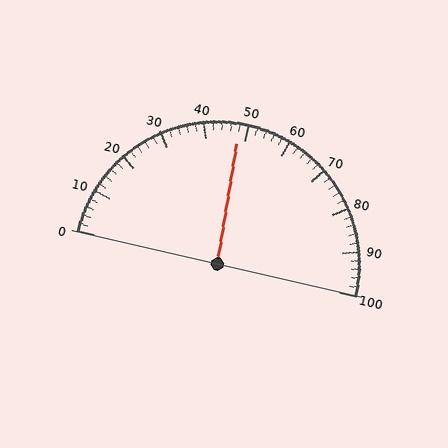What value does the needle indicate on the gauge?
The needle indicates approximately 48.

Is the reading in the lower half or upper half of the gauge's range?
The reading is in the lower half of the range (0 to 100).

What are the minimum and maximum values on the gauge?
The gauge ranges from 0 to 100.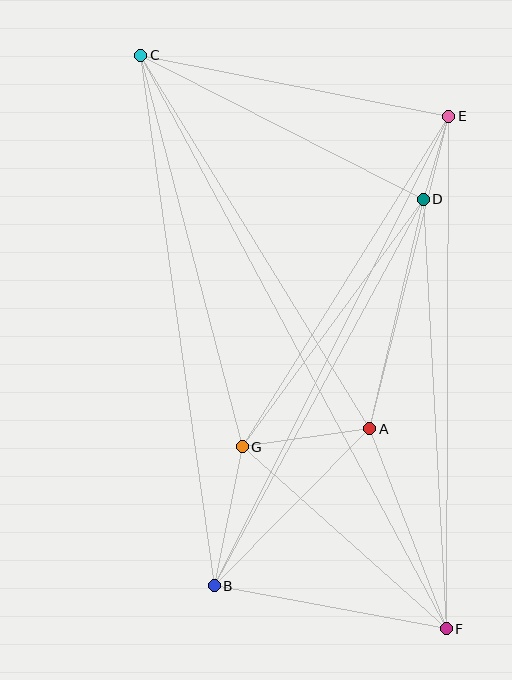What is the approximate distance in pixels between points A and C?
The distance between A and C is approximately 438 pixels.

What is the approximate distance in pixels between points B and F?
The distance between B and F is approximately 236 pixels.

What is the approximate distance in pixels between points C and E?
The distance between C and E is approximately 314 pixels.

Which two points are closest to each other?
Points D and E are closest to each other.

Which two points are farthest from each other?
Points C and F are farthest from each other.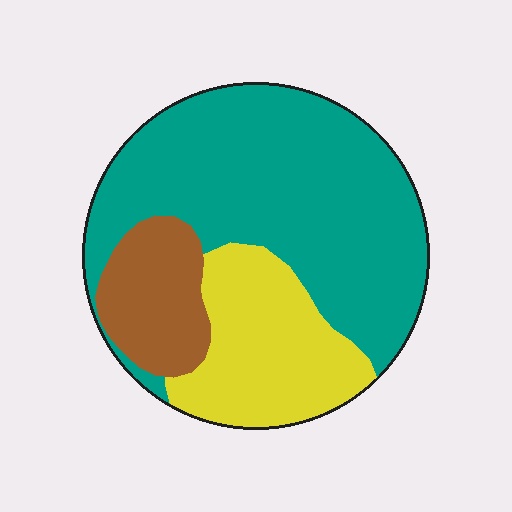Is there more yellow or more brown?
Yellow.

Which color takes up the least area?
Brown, at roughly 15%.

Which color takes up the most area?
Teal, at roughly 60%.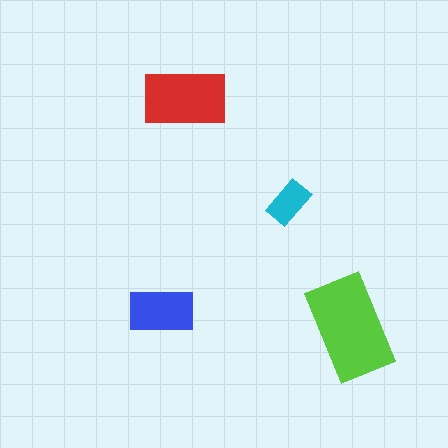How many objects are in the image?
There are 4 objects in the image.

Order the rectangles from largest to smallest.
the lime one, the red one, the blue one, the cyan one.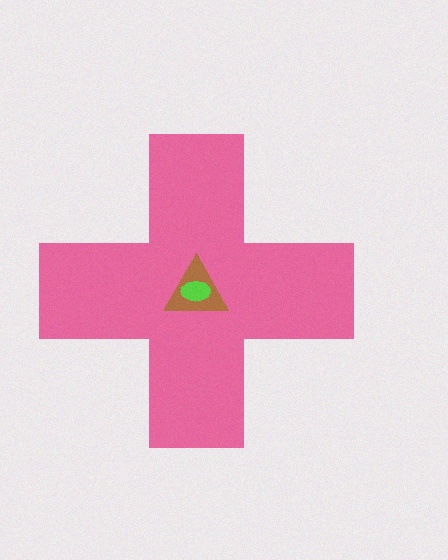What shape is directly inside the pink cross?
The brown triangle.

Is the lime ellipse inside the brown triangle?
Yes.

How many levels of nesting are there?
3.